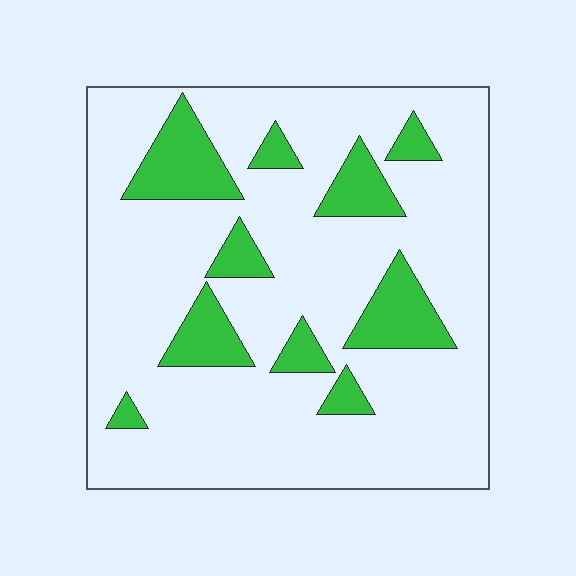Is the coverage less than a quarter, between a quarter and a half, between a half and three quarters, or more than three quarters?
Less than a quarter.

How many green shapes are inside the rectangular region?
10.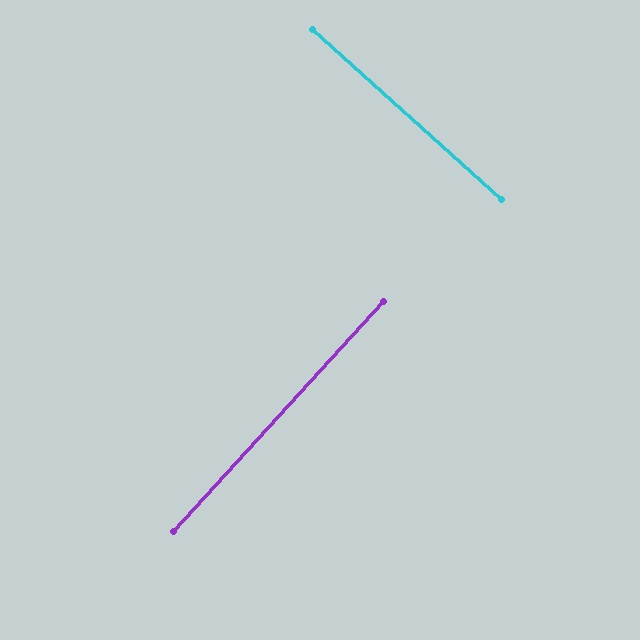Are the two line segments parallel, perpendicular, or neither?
Perpendicular — they meet at approximately 89°.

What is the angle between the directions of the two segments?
Approximately 89 degrees.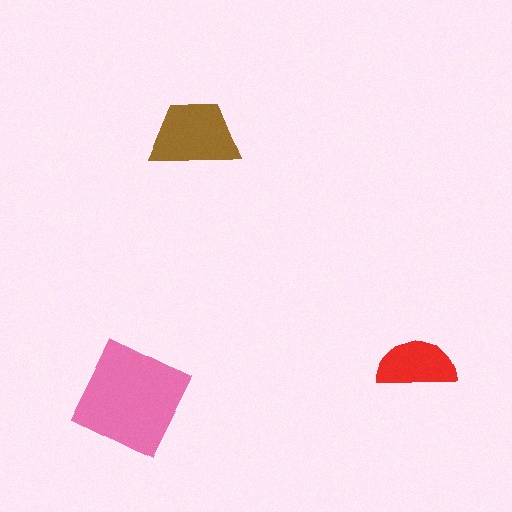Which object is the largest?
The pink square.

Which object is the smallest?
The red semicircle.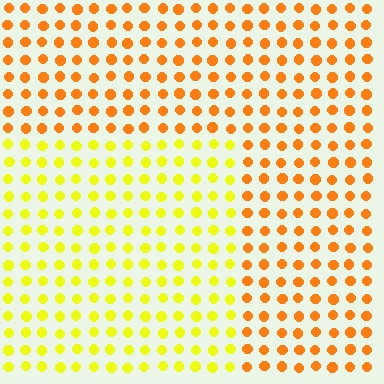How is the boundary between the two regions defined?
The boundary is defined purely by a slight shift in hue (about 36 degrees). Spacing, size, and orientation are identical on both sides.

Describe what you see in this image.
The image is filled with small orange elements in a uniform arrangement. A rectangle-shaped region is visible where the elements are tinted to a slightly different hue, forming a subtle color boundary.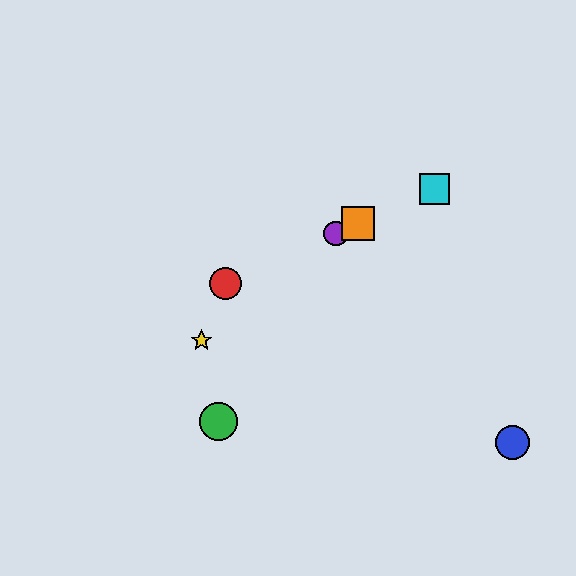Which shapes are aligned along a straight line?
The red circle, the purple circle, the orange square, the cyan square are aligned along a straight line.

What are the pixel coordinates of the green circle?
The green circle is at (219, 422).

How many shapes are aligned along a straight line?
4 shapes (the red circle, the purple circle, the orange square, the cyan square) are aligned along a straight line.